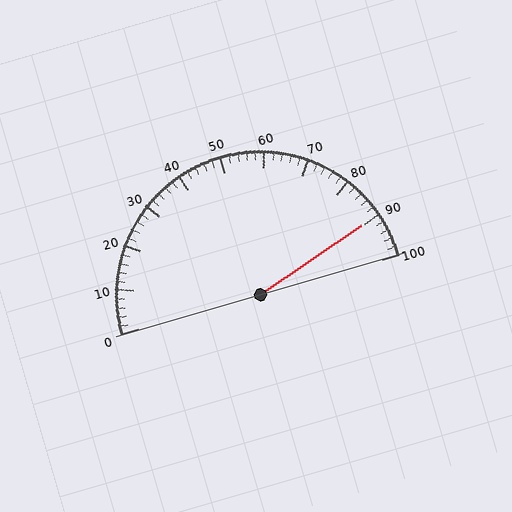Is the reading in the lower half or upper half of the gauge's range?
The reading is in the upper half of the range (0 to 100).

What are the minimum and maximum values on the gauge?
The gauge ranges from 0 to 100.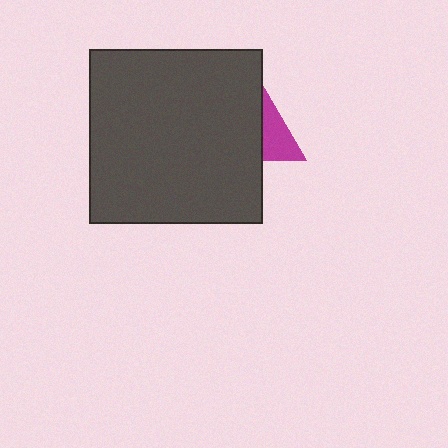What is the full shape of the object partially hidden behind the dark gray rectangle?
The partially hidden object is a magenta triangle.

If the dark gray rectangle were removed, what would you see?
You would see the complete magenta triangle.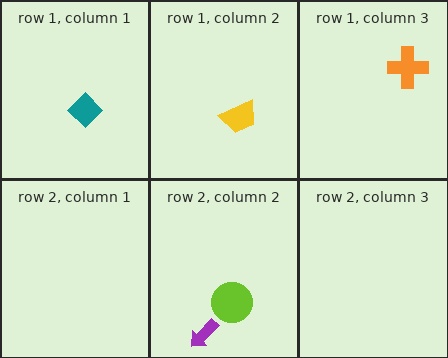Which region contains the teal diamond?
The row 1, column 1 region.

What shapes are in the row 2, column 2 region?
The lime circle, the purple arrow.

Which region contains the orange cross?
The row 1, column 3 region.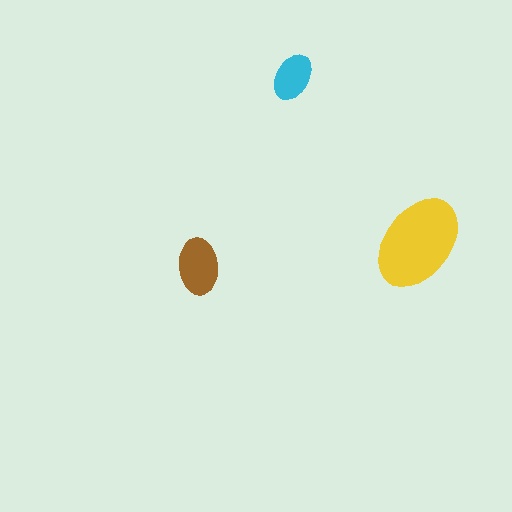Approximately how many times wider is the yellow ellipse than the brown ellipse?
About 1.5 times wider.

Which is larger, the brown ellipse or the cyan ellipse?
The brown one.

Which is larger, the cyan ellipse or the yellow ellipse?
The yellow one.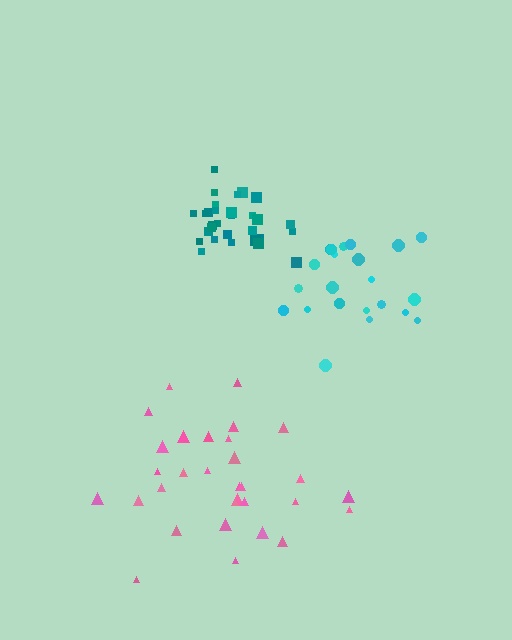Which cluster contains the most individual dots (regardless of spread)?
Pink (31).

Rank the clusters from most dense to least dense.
teal, cyan, pink.